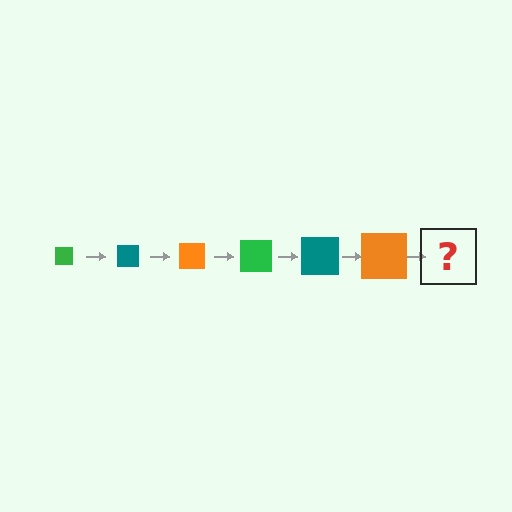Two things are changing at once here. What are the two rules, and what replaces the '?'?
The two rules are that the square grows larger each step and the color cycles through green, teal, and orange. The '?' should be a green square, larger than the previous one.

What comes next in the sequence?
The next element should be a green square, larger than the previous one.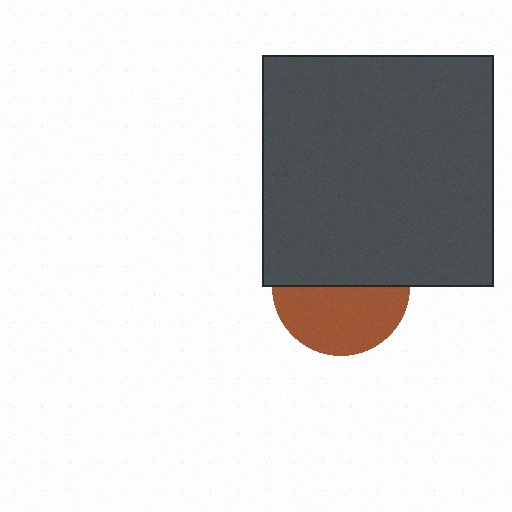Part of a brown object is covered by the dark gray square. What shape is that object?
It is a circle.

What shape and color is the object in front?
The object in front is a dark gray square.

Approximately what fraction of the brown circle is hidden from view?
Roughly 51% of the brown circle is hidden behind the dark gray square.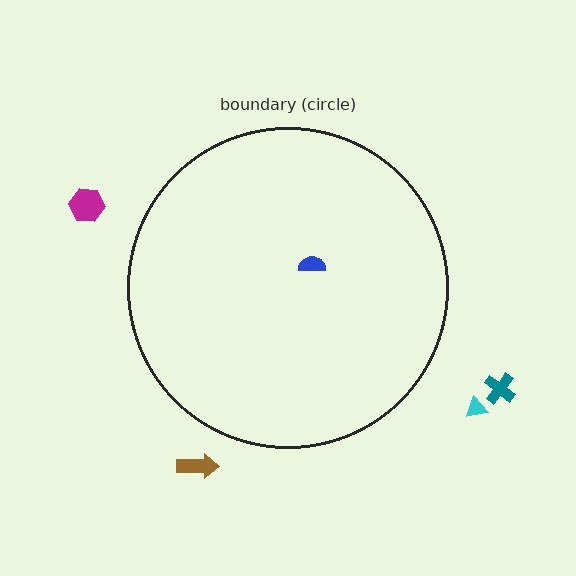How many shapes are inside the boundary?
1 inside, 4 outside.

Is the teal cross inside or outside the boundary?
Outside.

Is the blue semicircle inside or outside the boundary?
Inside.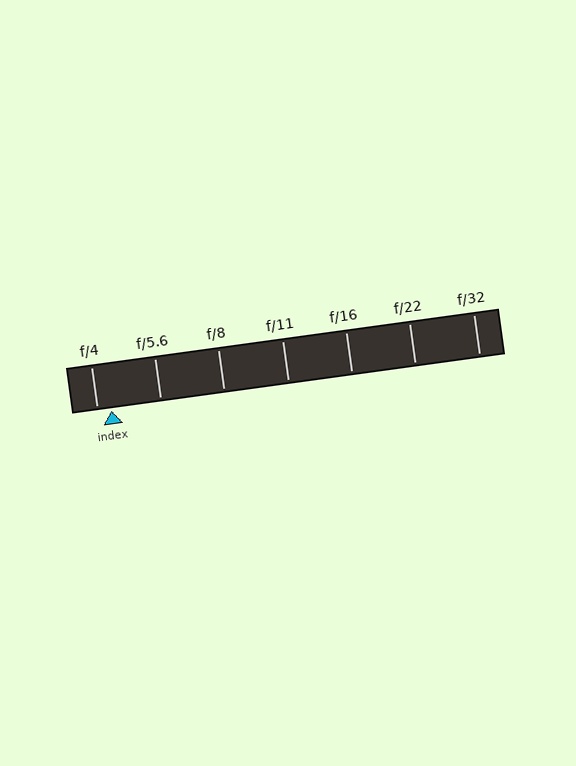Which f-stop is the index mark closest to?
The index mark is closest to f/4.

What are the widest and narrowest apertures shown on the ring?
The widest aperture shown is f/4 and the narrowest is f/32.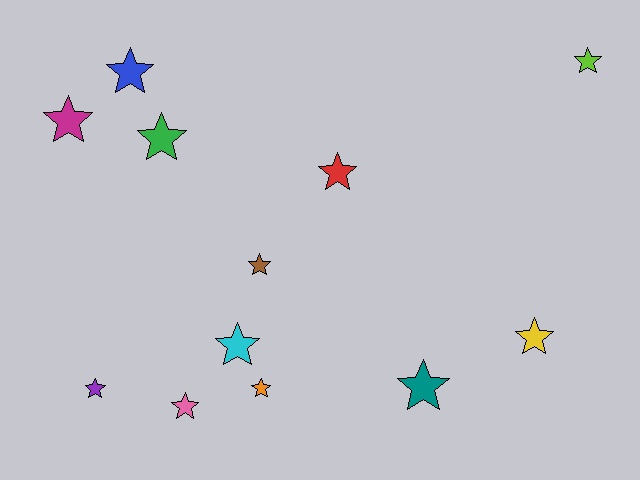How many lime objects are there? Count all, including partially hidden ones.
There is 1 lime object.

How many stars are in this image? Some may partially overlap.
There are 12 stars.